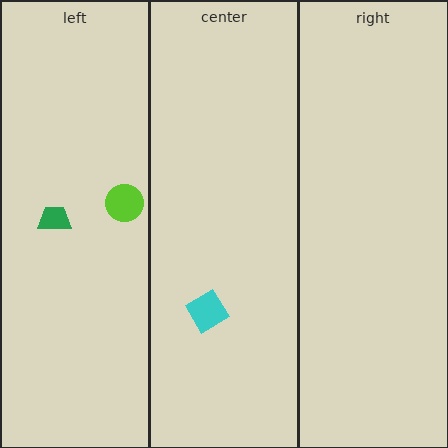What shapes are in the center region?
The cyan diamond.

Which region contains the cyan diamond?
The center region.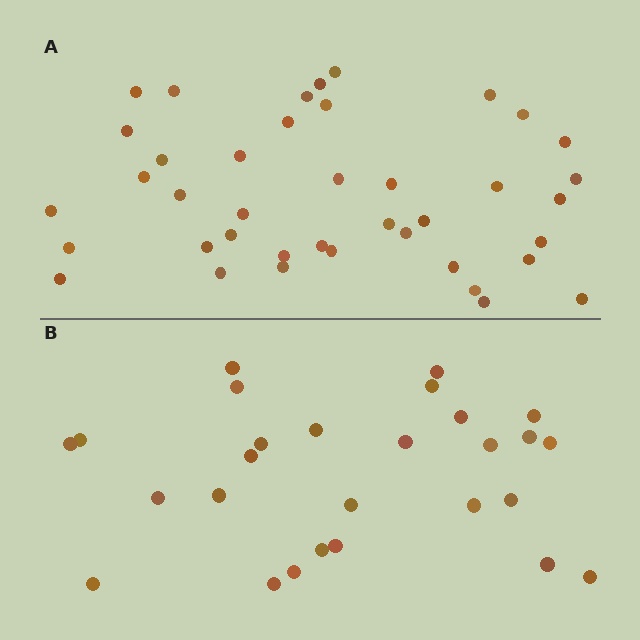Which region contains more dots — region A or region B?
Region A (the top region) has more dots.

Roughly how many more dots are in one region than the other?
Region A has approximately 15 more dots than region B.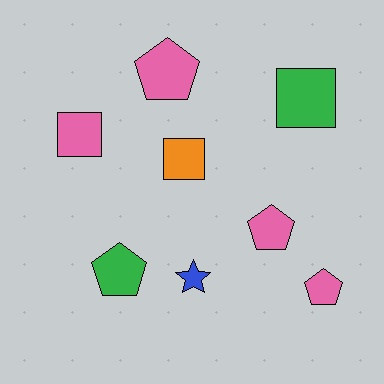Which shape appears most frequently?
Pentagon, with 4 objects.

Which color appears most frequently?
Pink, with 4 objects.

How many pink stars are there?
There are no pink stars.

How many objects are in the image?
There are 8 objects.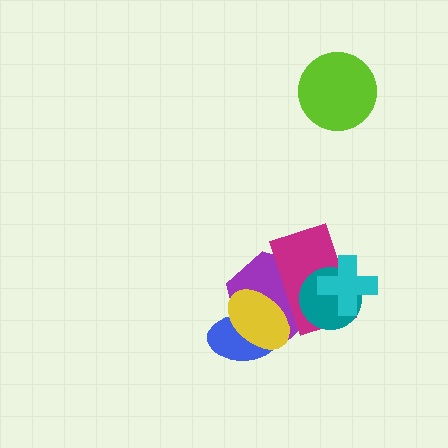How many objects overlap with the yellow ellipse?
3 objects overlap with the yellow ellipse.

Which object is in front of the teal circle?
The cyan cross is in front of the teal circle.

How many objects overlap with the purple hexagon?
4 objects overlap with the purple hexagon.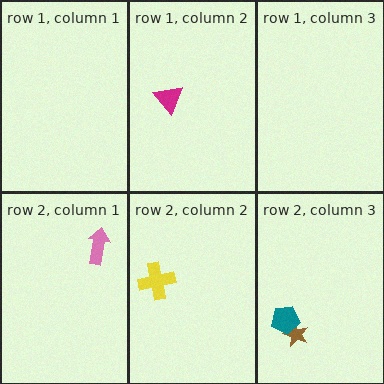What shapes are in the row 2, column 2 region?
The yellow cross.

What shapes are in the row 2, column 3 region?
The brown star, the teal pentagon.